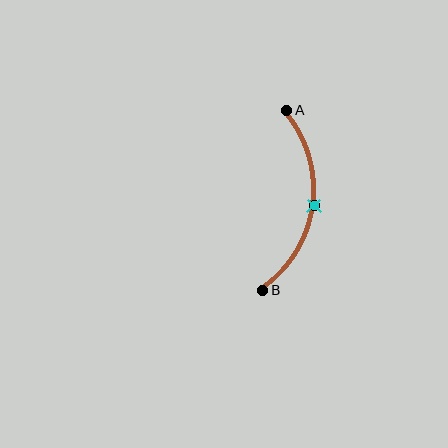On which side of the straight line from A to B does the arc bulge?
The arc bulges to the right of the straight line connecting A and B.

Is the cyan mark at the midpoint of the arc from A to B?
Yes. The cyan mark lies on the arc at equal arc-length from both A and B — it is the arc midpoint.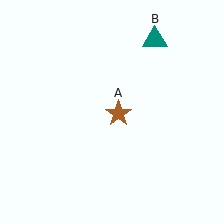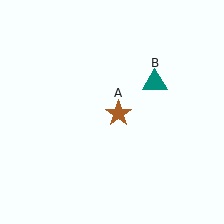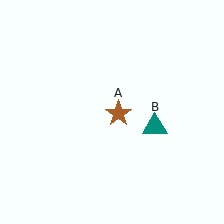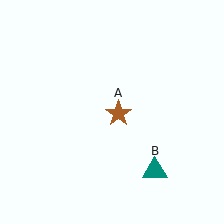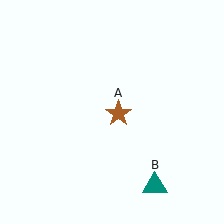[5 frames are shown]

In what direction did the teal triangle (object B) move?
The teal triangle (object B) moved down.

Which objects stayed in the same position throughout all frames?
Brown star (object A) remained stationary.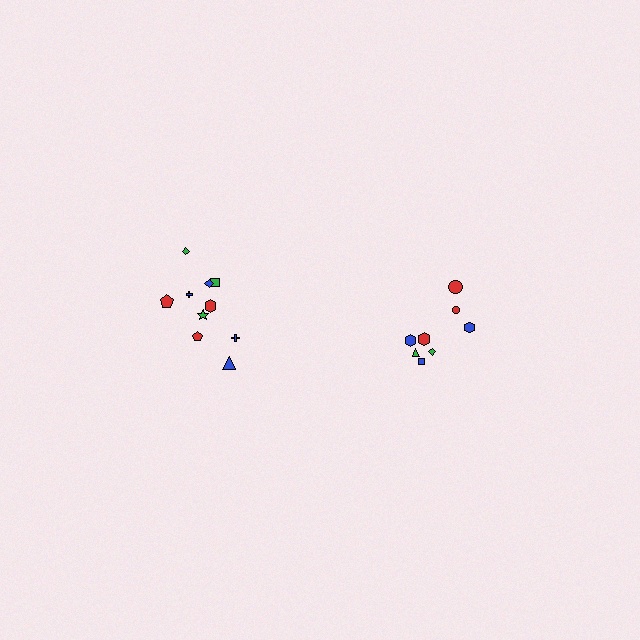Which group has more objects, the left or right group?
The left group.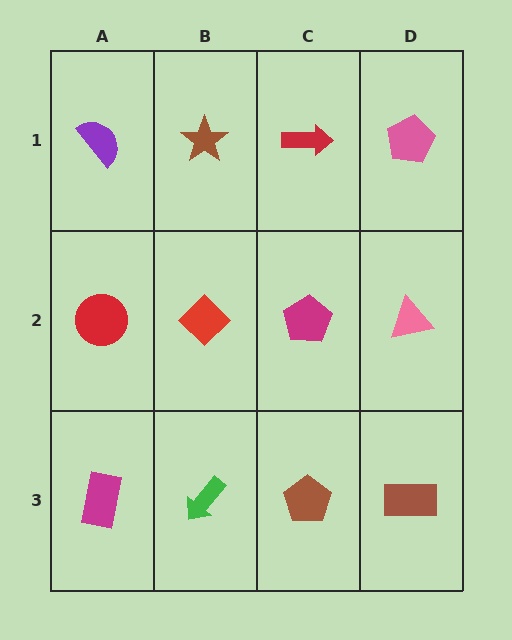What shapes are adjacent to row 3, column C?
A magenta pentagon (row 2, column C), a green arrow (row 3, column B), a brown rectangle (row 3, column D).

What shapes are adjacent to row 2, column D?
A pink pentagon (row 1, column D), a brown rectangle (row 3, column D), a magenta pentagon (row 2, column C).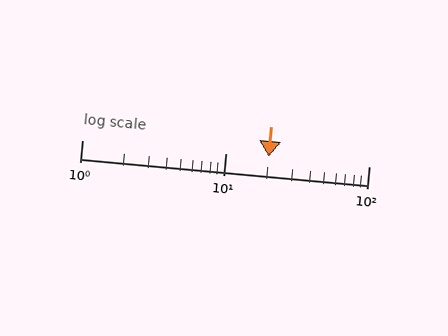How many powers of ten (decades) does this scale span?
The scale spans 2 decades, from 1 to 100.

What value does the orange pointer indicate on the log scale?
The pointer indicates approximately 20.